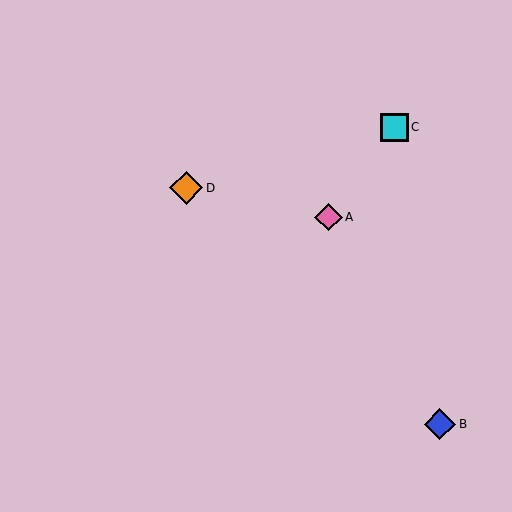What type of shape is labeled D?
Shape D is an orange diamond.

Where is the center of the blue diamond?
The center of the blue diamond is at (440, 424).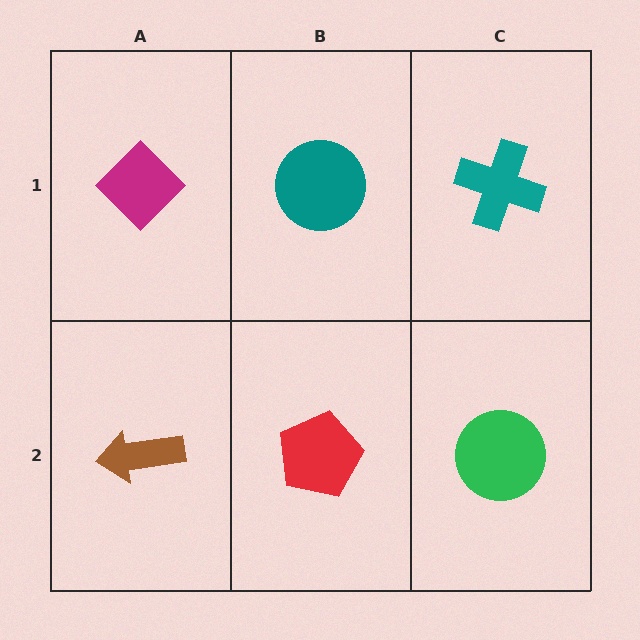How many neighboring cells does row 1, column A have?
2.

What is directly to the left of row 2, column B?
A brown arrow.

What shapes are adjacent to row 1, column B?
A red pentagon (row 2, column B), a magenta diamond (row 1, column A), a teal cross (row 1, column C).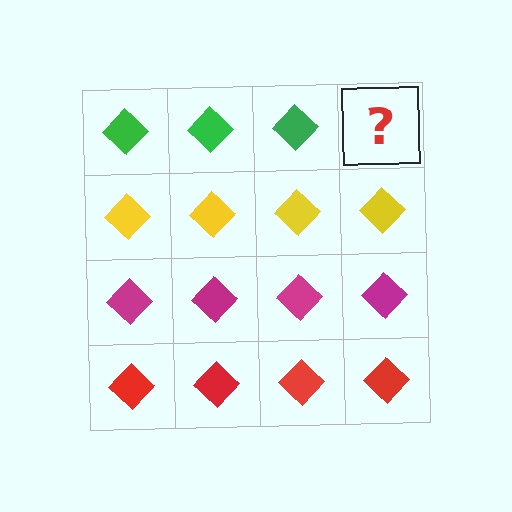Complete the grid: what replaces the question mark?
The question mark should be replaced with a green diamond.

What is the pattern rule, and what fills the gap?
The rule is that each row has a consistent color. The gap should be filled with a green diamond.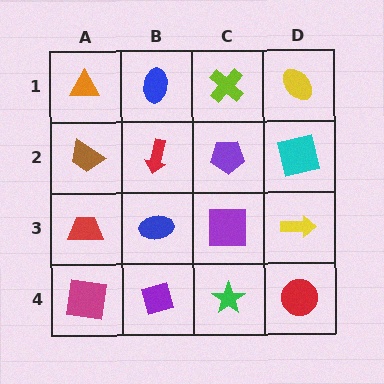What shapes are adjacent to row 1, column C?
A purple pentagon (row 2, column C), a blue ellipse (row 1, column B), a yellow ellipse (row 1, column D).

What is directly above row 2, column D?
A yellow ellipse.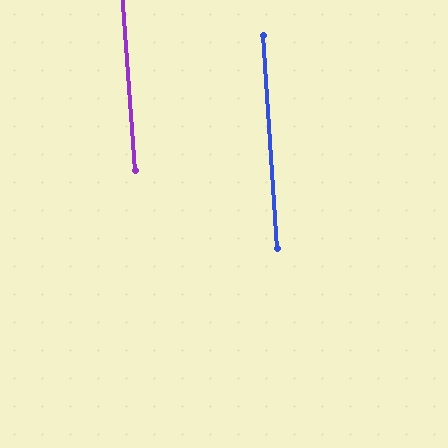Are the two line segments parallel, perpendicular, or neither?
Parallel — their directions differ by only 0.4°.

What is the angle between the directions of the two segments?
Approximately 0 degrees.